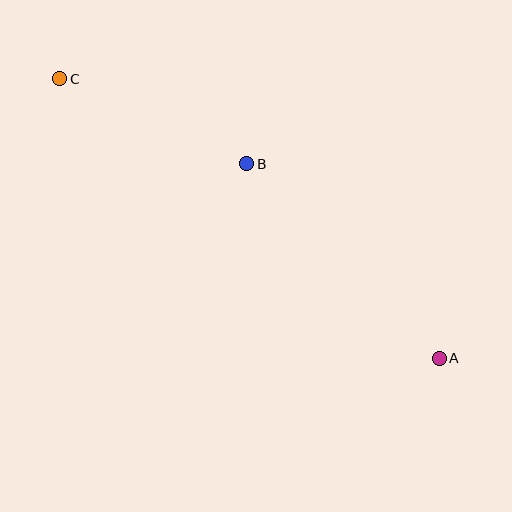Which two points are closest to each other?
Points B and C are closest to each other.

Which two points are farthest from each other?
Points A and C are farthest from each other.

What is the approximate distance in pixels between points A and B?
The distance between A and B is approximately 274 pixels.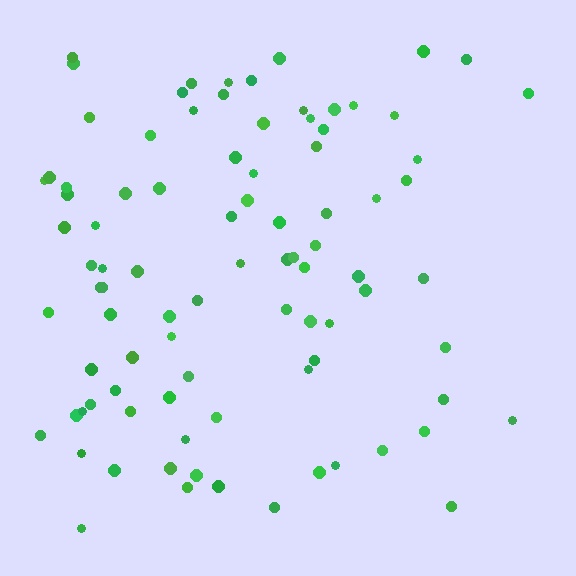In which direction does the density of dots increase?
From right to left, with the left side densest.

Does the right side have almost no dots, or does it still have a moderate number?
Still a moderate number, just noticeably fewer than the left.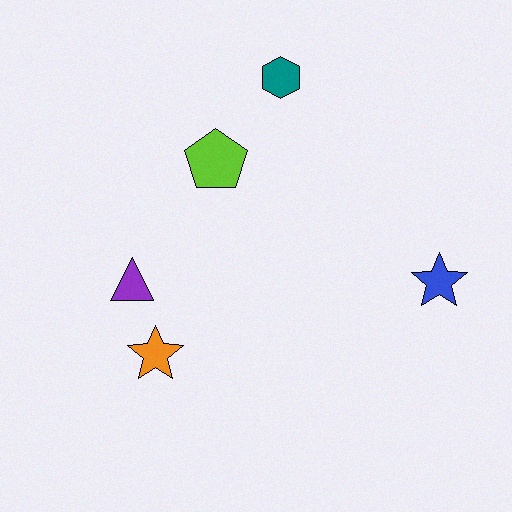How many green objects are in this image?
There are no green objects.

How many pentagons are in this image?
There is 1 pentagon.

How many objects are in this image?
There are 5 objects.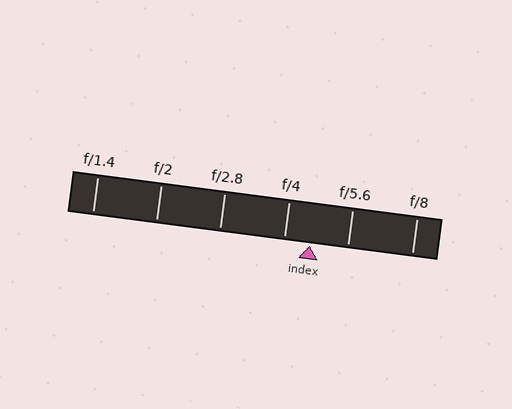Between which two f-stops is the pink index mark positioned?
The index mark is between f/4 and f/5.6.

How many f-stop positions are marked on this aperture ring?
There are 6 f-stop positions marked.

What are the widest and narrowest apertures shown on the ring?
The widest aperture shown is f/1.4 and the narrowest is f/8.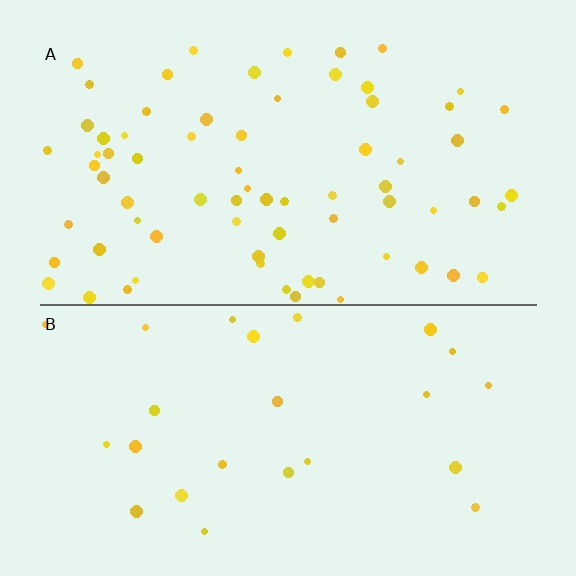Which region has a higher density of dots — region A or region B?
A (the top).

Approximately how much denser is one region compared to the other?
Approximately 2.8× — region A over region B.